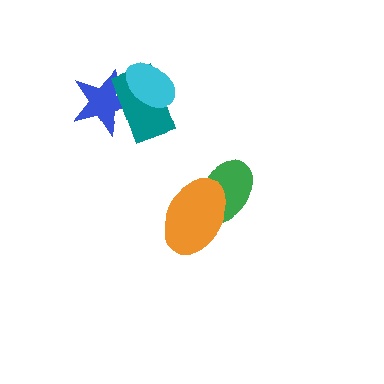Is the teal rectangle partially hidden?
Yes, it is partially covered by another shape.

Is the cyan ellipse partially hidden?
No, no other shape covers it.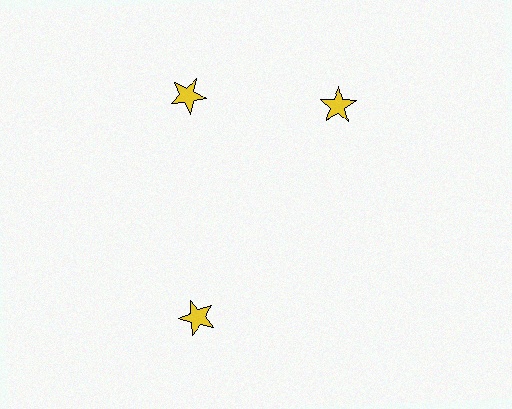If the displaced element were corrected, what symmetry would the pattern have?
It would have 3-fold rotational symmetry — the pattern would map onto itself every 120 degrees.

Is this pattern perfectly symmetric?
No. The 3 yellow stars are arranged in a ring, but one element near the 3 o'clock position is rotated out of alignment along the ring, breaking the 3-fold rotational symmetry.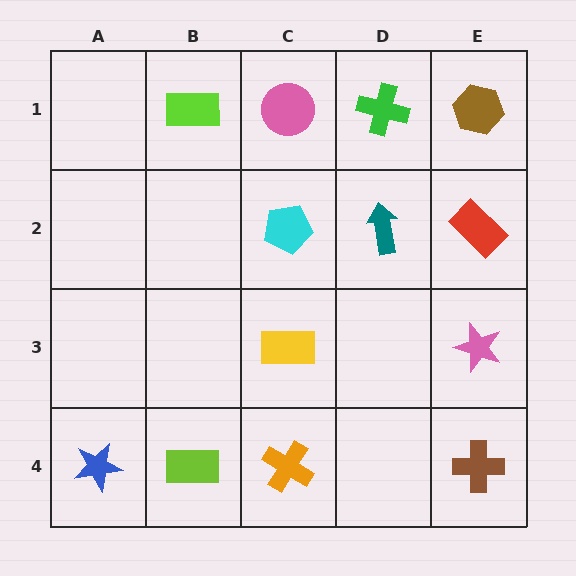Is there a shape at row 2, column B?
No, that cell is empty.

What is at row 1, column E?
A brown hexagon.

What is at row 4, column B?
A lime rectangle.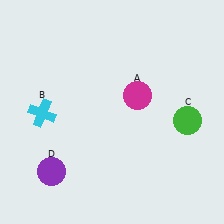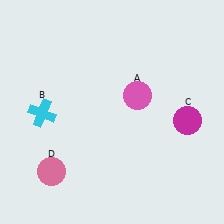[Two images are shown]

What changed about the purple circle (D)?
In Image 1, D is purple. In Image 2, it changed to pink.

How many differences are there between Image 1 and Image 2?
There are 3 differences between the two images.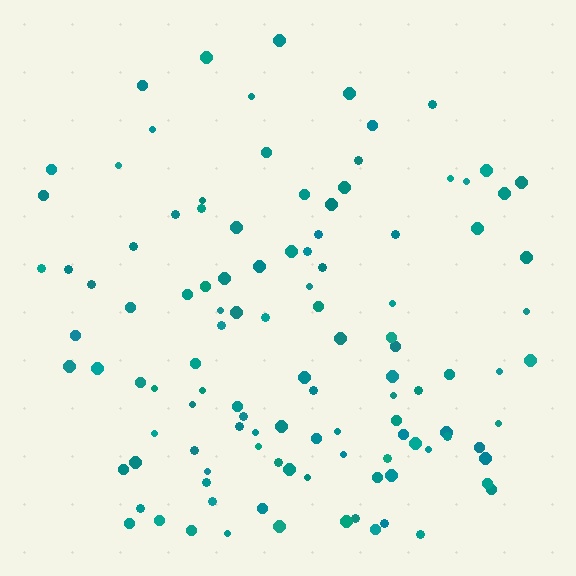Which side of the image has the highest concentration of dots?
The bottom.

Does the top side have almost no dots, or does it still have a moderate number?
Still a moderate number, just noticeably fewer than the bottom.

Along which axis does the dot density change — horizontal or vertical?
Vertical.